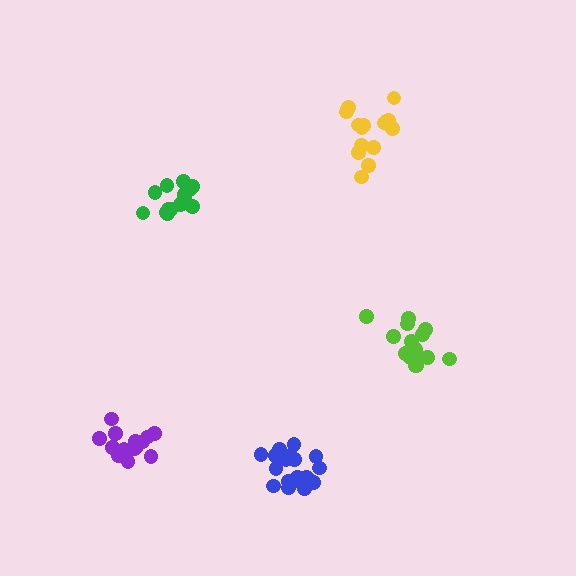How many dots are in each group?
Group 1: 14 dots, Group 2: 15 dots, Group 3: 19 dots, Group 4: 16 dots, Group 5: 19 dots (83 total).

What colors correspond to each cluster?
The clusters are colored: purple, green, lime, yellow, blue.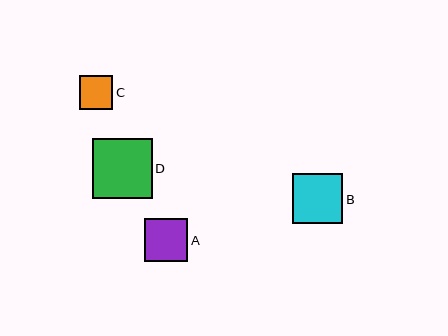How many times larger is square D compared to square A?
Square D is approximately 1.4 times the size of square A.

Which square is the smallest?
Square C is the smallest with a size of approximately 33 pixels.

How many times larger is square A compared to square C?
Square A is approximately 1.3 times the size of square C.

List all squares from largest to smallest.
From largest to smallest: D, B, A, C.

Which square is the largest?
Square D is the largest with a size of approximately 60 pixels.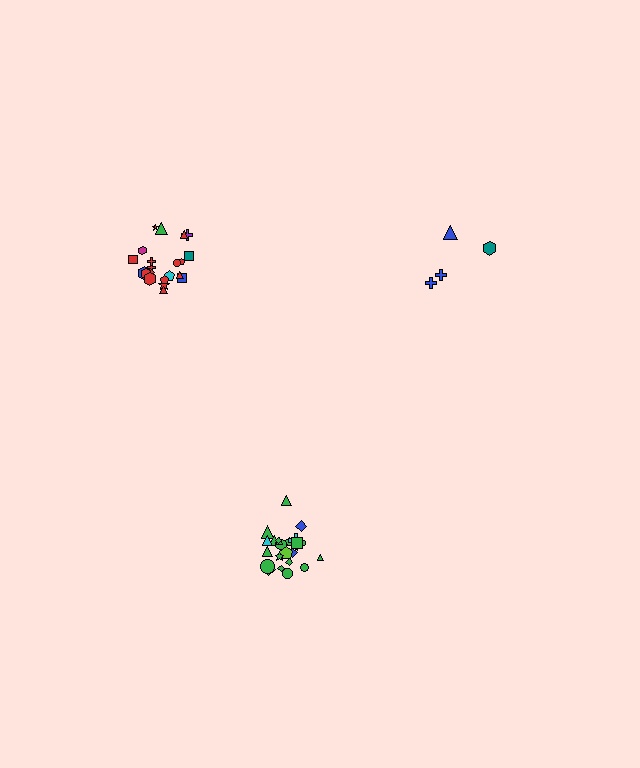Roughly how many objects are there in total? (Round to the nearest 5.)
Roughly 50 objects in total.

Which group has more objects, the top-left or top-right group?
The top-left group.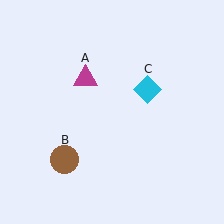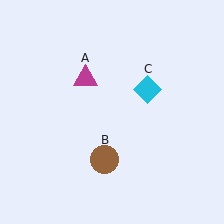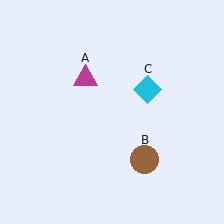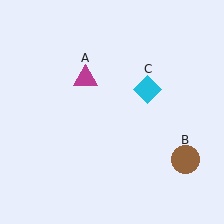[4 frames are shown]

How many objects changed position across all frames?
1 object changed position: brown circle (object B).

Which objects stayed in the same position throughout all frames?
Magenta triangle (object A) and cyan diamond (object C) remained stationary.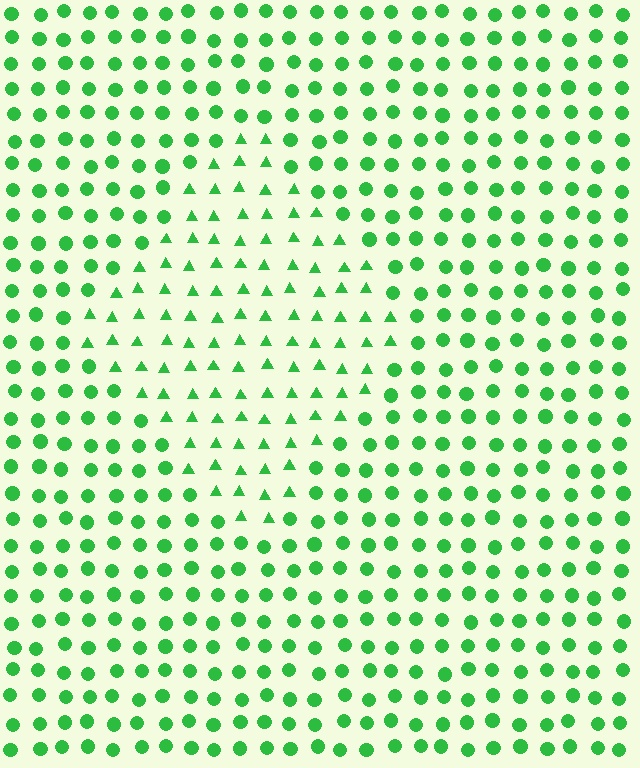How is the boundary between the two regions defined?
The boundary is defined by a change in element shape: triangles inside vs. circles outside. All elements share the same color and spacing.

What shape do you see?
I see a diamond.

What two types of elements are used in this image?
The image uses triangles inside the diamond region and circles outside it.